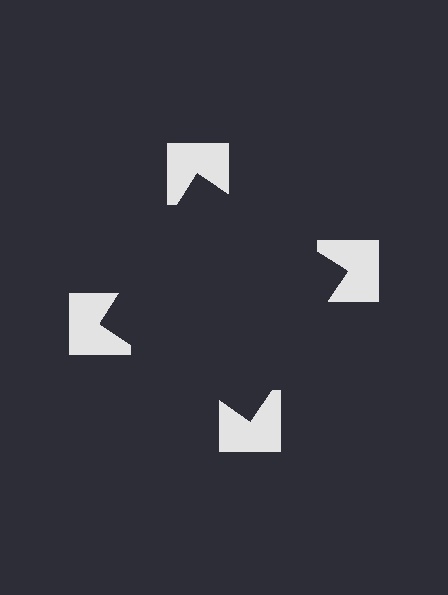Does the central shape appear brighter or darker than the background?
It typically appears slightly darker than the background, even though no actual brightness change is drawn.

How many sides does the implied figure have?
4 sides.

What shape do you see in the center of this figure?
An illusory square — its edges are inferred from the aligned wedge cuts in the notched squares, not physically drawn.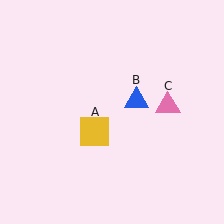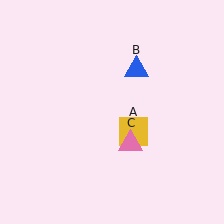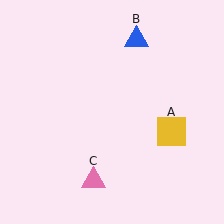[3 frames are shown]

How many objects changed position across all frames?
3 objects changed position: yellow square (object A), blue triangle (object B), pink triangle (object C).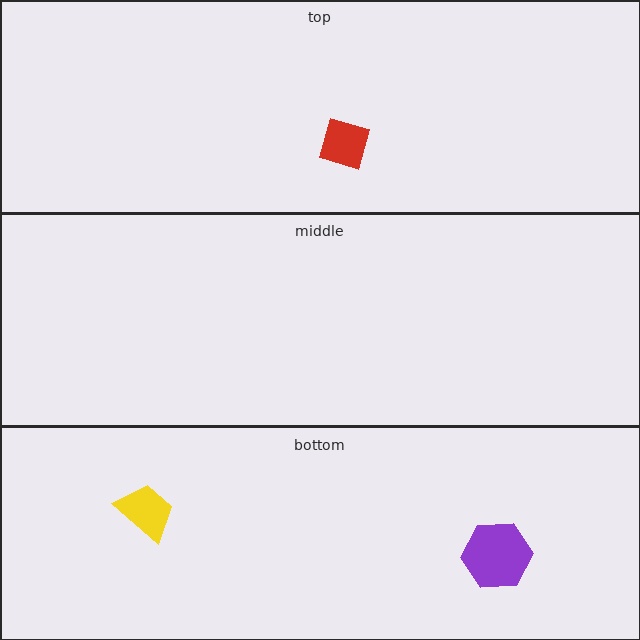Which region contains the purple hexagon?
The bottom region.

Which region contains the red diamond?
The top region.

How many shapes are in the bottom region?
2.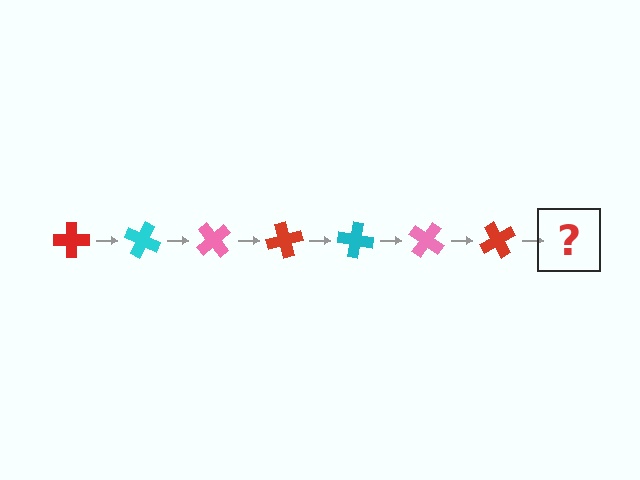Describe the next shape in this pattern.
It should be a cyan cross, rotated 175 degrees from the start.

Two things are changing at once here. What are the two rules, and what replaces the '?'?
The two rules are that it rotates 25 degrees each step and the color cycles through red, cyan, and pink. The '?' should be a cyan cross, rotated 175 degrees from the start.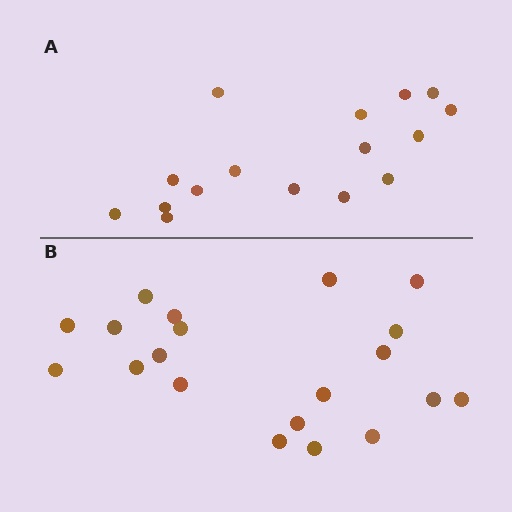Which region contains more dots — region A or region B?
Region B (the bottom region) has more dots.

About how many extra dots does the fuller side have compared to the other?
Region B has about 4 more dots than region A.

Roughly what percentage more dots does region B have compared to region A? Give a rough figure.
About 25% more.